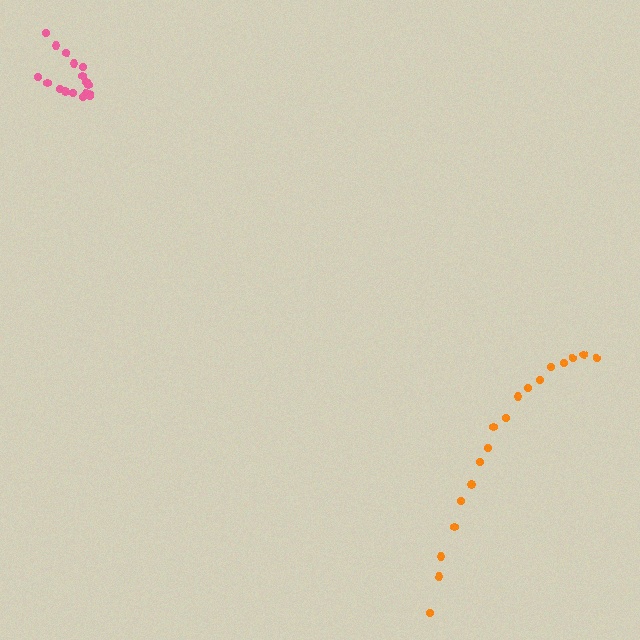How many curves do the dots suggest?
There are 2 distinct paths.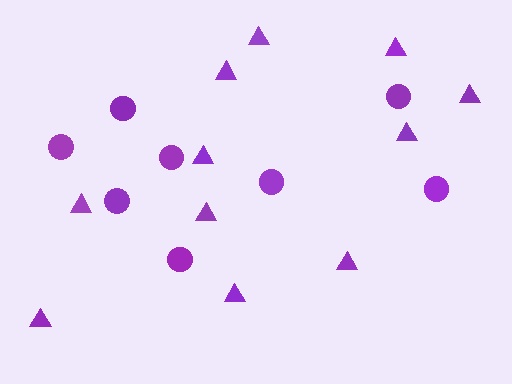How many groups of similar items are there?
There are 2 groups: one group of circles (8) and one group of triangles (11).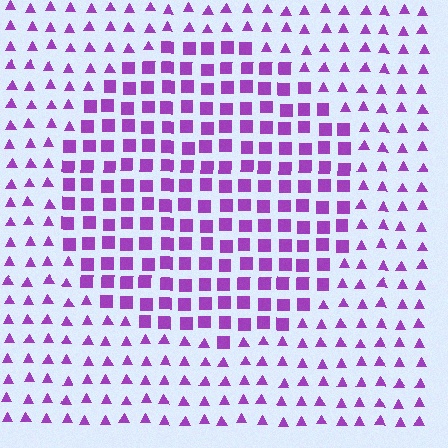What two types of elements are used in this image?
The image uses squares inside the circle region and triangles outside it.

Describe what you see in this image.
The image is filled with small purple elements arranged in a uniform grid. A circle-shaped region contains squares, while the surrounding area contains triangles. The boundary is defined purely by the change in element shape.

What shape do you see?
I see a circle.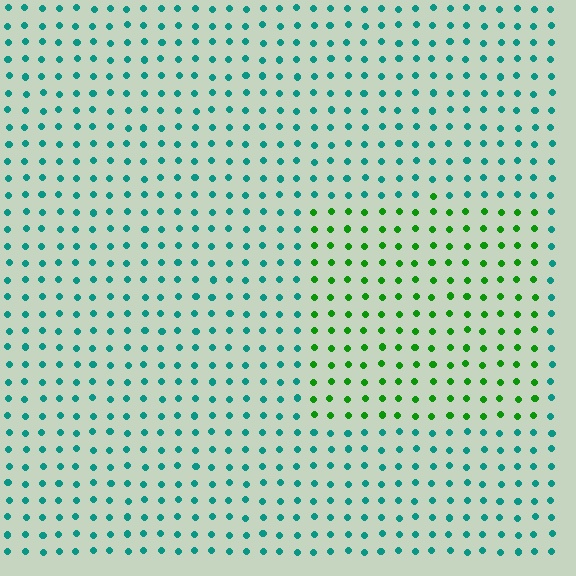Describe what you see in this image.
The image is filled with small teal elements in a uniform arrangement. A rectangle-shaped region is visible where the elements are tinted to a slightly different hue, forming a subtle color boundary.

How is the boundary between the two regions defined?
The boundary is defined purely by a slight shift in hue (about 54 degrees). Spacing, size, and orientation are identical on both sides.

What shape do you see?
I see a rectangle.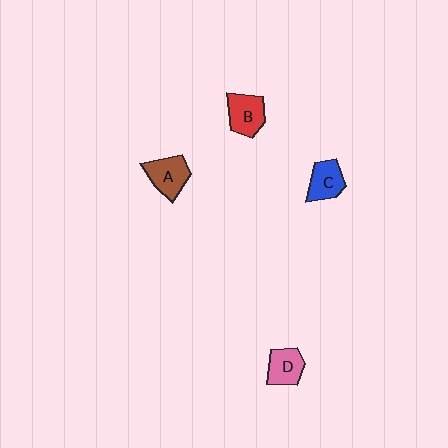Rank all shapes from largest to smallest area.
From largest to smallest: A (brown), B (red), D (pink), C (blue).